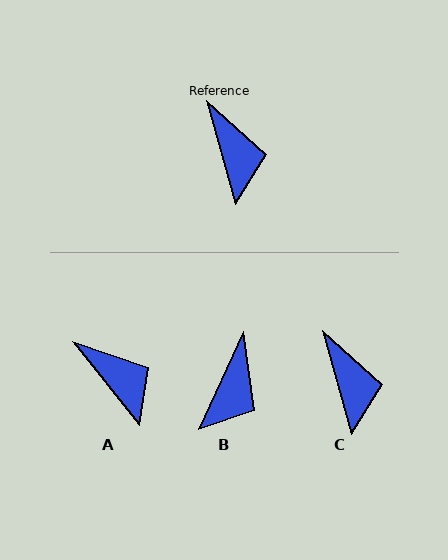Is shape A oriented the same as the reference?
No, it is off by about 23 degrees.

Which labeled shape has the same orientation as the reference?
C.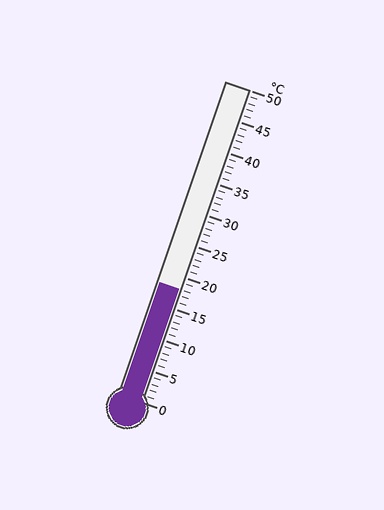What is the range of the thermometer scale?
The thermometer scale ranges from 0°C to 50°C.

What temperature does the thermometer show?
The thermometer shows approximately 18°C.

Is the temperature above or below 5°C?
The temperature is above 5°C.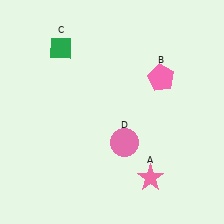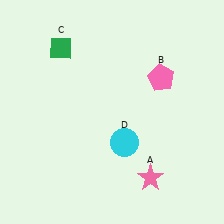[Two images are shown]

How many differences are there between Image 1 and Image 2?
There is 1 difference between the two images.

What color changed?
The circle (D) changed from pink in Image 1 to cyan in Image 2.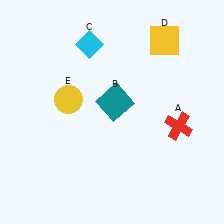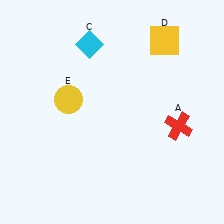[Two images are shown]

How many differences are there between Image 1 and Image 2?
There is 1 difference between the two images.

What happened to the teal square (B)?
The teal square (B) was removed in Image 2. It was in the top-right area of Image 1.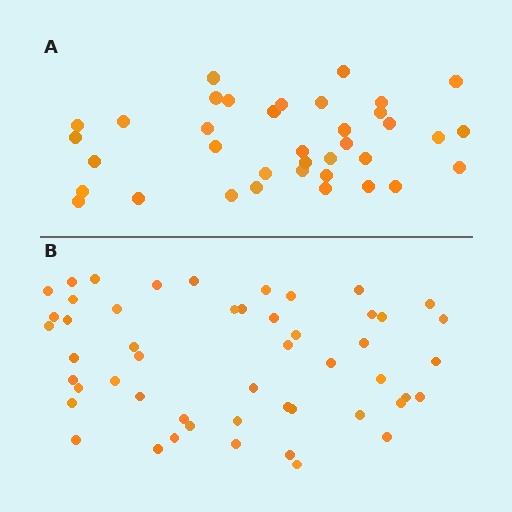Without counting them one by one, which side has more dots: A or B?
Region B (the bottom region) has more dots.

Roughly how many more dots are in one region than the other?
Region B has approximately 15 more dots than region A.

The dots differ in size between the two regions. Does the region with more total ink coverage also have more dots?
No. Region A has more total ink coverage because its dots are larger, but region B actually contains more individual dots. Total area can be misleading — the number of items is what matters here.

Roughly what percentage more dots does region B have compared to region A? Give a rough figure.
About 40% more.